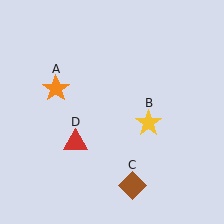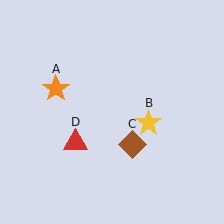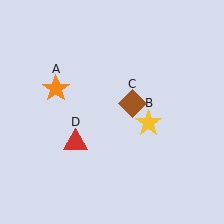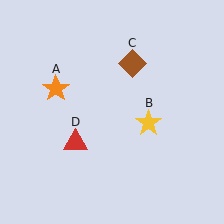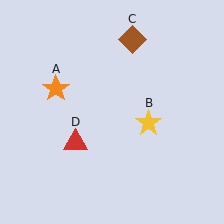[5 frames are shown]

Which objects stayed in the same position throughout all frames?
Orange star (object A) and yellow star (object B) and red triangle (object D) remained stationary.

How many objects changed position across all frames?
1 object changed position: brown diamond (object C).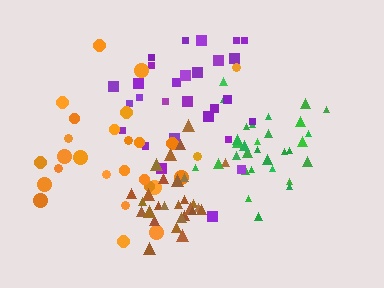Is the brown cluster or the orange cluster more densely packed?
Brown.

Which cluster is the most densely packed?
Brown.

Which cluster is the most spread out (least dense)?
Orange.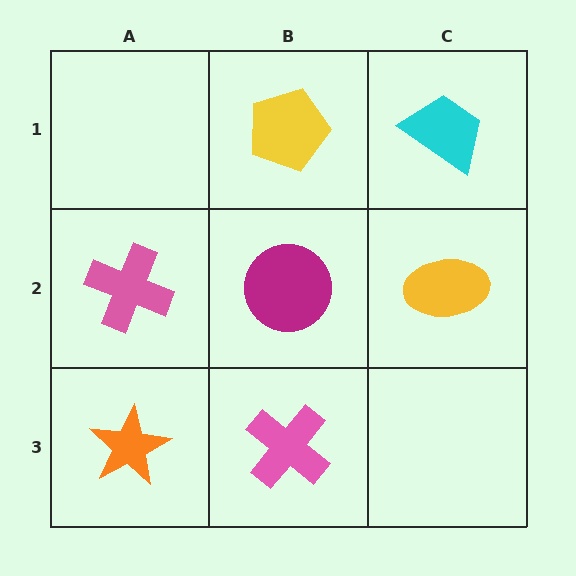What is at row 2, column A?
A pink cross.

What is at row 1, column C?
A cyan trapezoid.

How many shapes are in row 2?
3 shapes.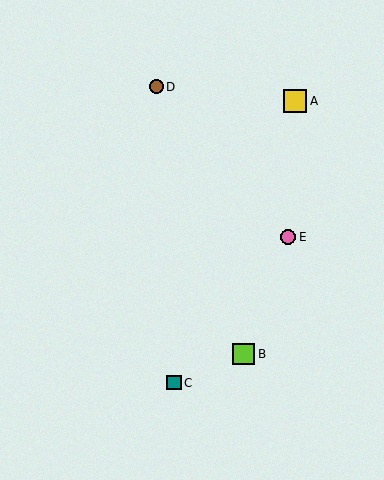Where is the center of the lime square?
The center of the lime square is at (244, 354).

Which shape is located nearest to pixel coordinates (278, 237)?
The pink circle (labeled E) at (288, 237) is nearest to that location.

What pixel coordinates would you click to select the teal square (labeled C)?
Click at (174, 383) to select the teal square C.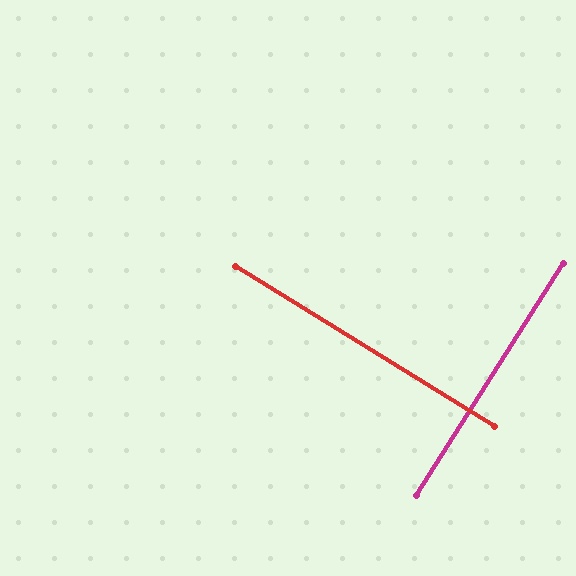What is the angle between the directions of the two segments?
Approximately 89 degrees.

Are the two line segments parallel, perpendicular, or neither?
Perpendicular — they meet at approximately 89°.